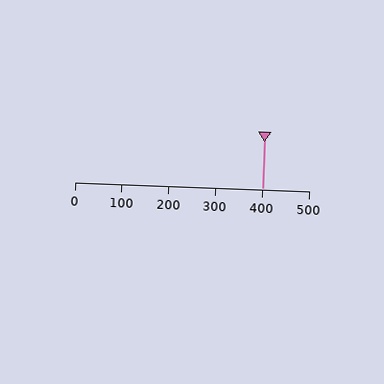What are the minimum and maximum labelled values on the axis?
The axis runs from 0 to 500.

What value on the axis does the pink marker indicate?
The marker indicates approximately 400.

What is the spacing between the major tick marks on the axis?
The major ticks are spaced 100 apart.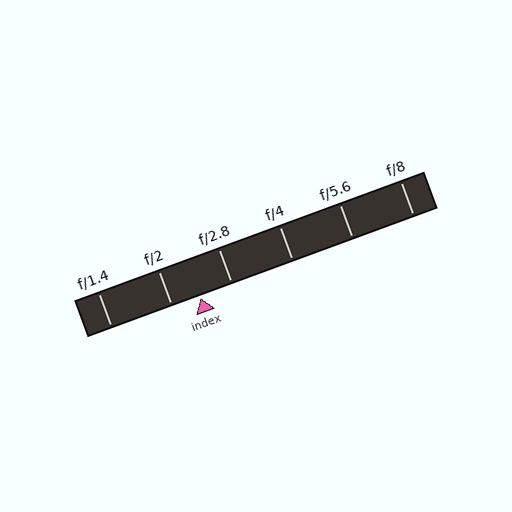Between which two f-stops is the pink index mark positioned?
The index mark is between f/2 and f/2.8.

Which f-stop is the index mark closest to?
The index mark is closest to f/2.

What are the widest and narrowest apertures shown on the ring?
The widest aperture shown is f/1.4 and the narrowest is f/8.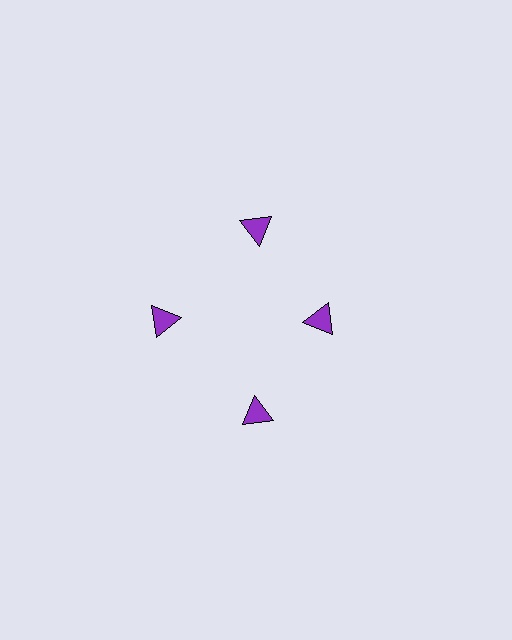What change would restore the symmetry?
The symmetry would be restored by moving it outward, back onto the ring so that all 4 triangles sit at equal angles and equal distance from the center.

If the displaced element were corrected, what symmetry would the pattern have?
It would have 4-fold rotational symmetry — the pattern would map onto itself every 90 degrees.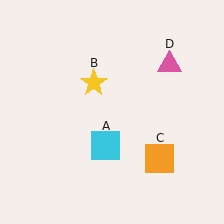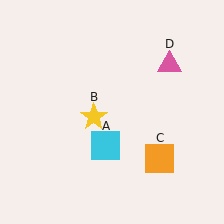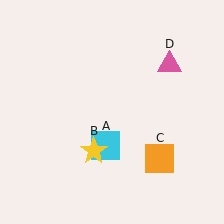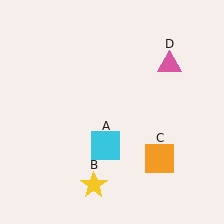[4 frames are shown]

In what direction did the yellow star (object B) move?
The yellow star (object B) moved down.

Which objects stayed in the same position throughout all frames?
Cyan square (object A) and orange square (object C) and pink triangle (object D) remained stationary.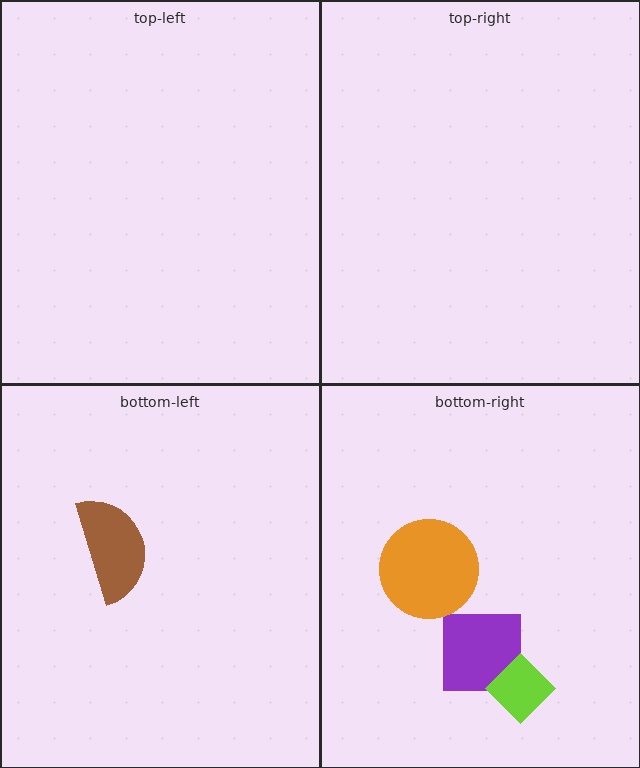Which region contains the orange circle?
The bottom-right region.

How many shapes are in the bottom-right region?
3.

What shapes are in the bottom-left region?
The brown semicircle.